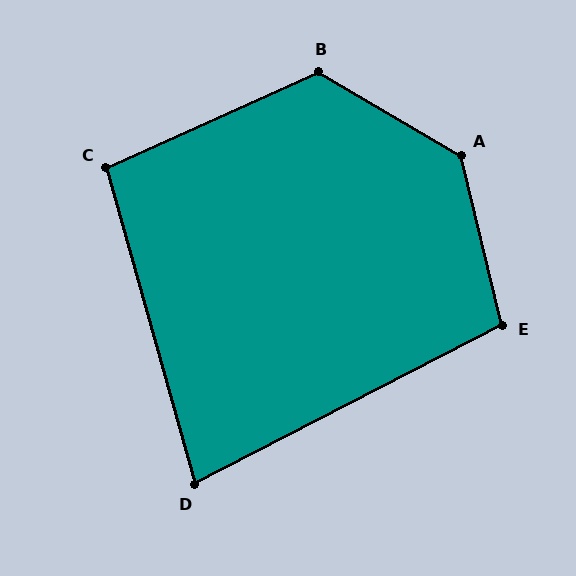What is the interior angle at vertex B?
Approximately 125 degrees (obtuse).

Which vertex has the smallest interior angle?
D, at approximately 78 degrees.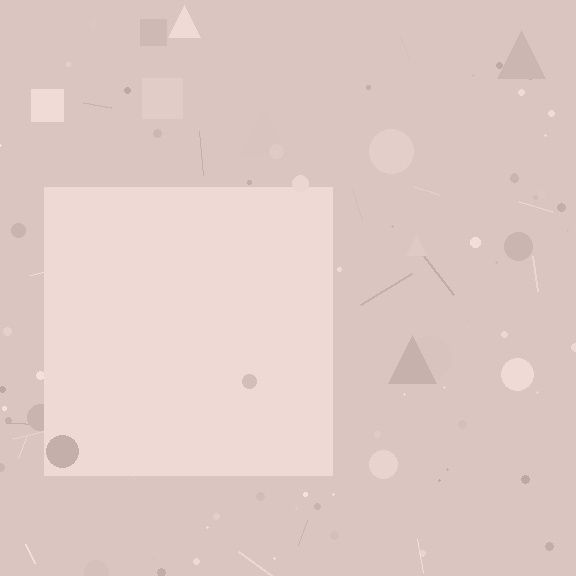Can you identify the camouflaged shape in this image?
The camouflaged shape is a square.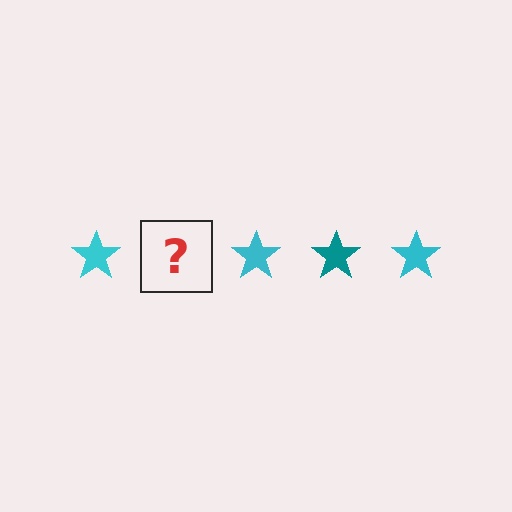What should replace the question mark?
The question mark should be replaced with a teal star.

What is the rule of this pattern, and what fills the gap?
The rule is that the pattern cycles through cyan, teal stars. The gap should be filled with a teal star.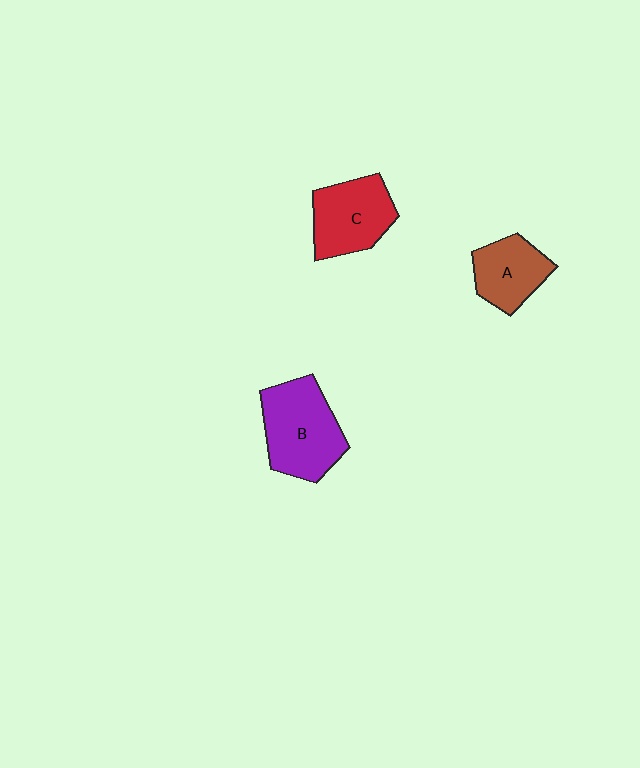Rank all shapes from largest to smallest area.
From largest to smallest: B (purple), C (red), A (brown).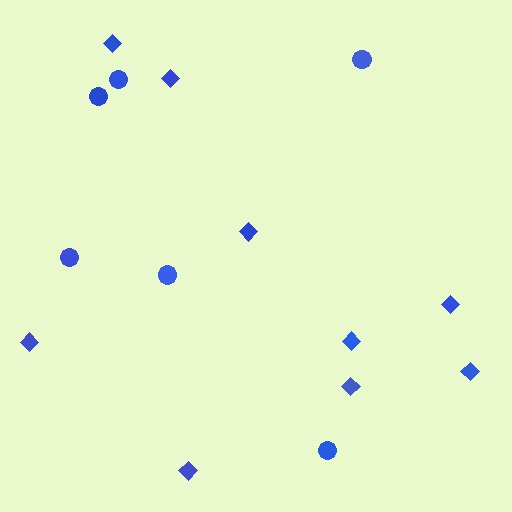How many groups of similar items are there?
There are 2 groups: one group of diamonds (9) and one group of circles (6).